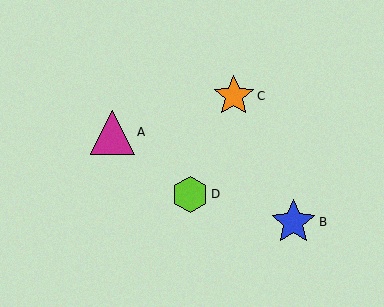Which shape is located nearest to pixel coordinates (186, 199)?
The lime hexagon (labeled D) at (190, 194) is nearest to that location.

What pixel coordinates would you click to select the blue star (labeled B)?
Click at (293, 222) to select the blue star B.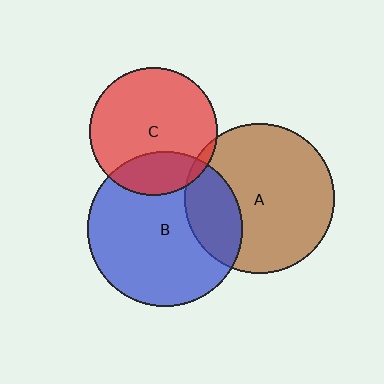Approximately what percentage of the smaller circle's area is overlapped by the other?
Approximately 5%.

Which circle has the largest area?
Circle B (blue).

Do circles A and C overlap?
Yes.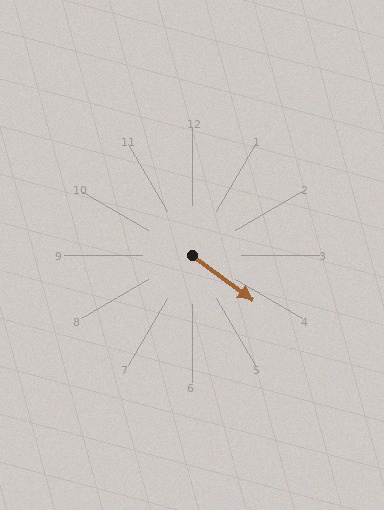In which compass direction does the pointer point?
Southeast.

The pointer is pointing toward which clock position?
Roughly 4 o'clock.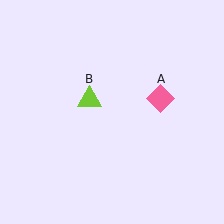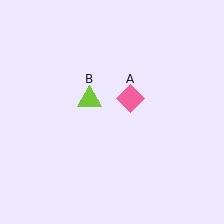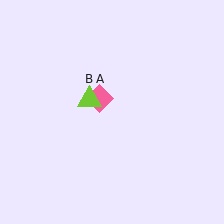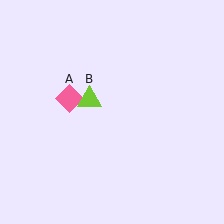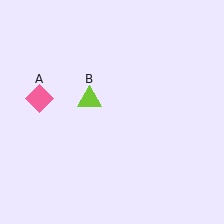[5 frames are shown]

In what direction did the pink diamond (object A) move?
The pink diamond (object A) moved left.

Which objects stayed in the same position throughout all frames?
Lime triangle (object B) remained stationary.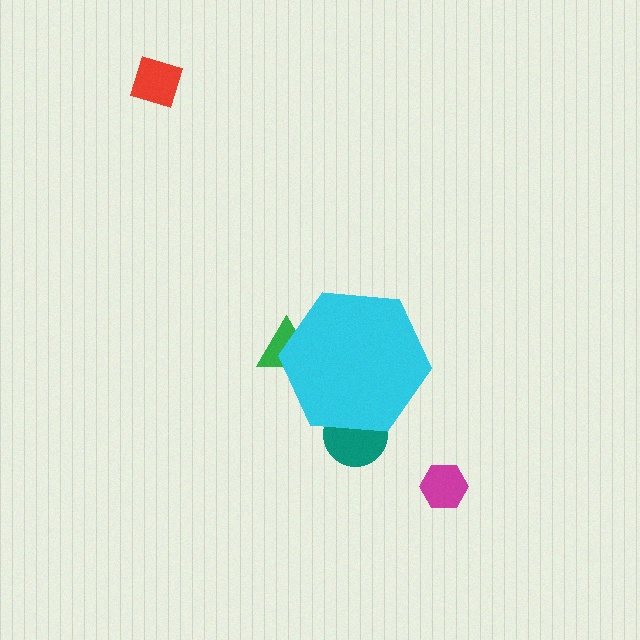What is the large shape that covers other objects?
A cyan hexagon.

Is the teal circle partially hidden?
Yes, the teal circle is partially hidden behind the cyan hexagon.